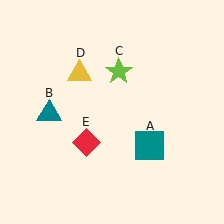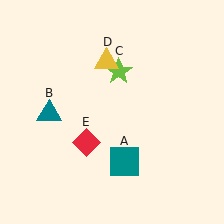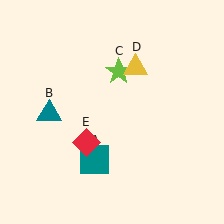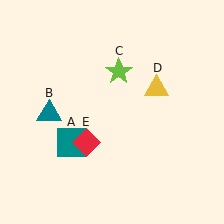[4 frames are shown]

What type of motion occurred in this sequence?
The teal square (object A), yellow triangle (object D) rotated clockwise around the center of the scene.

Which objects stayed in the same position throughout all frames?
Teal triangle (object B) and lime star (object C) and red diamond (object E) remained stationary.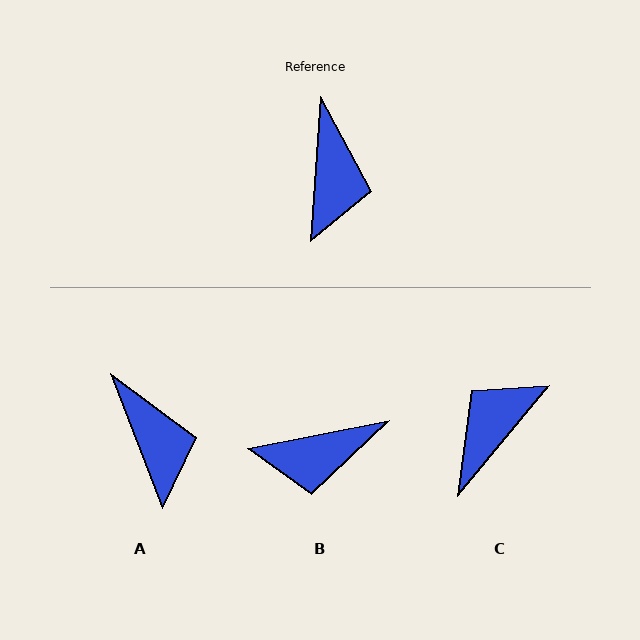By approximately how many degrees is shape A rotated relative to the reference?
Approximately 25 degrees counter-clockwise.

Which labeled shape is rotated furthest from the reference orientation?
C, about 144 degrees away.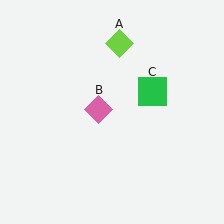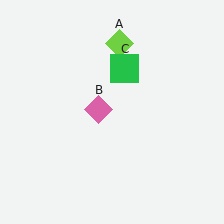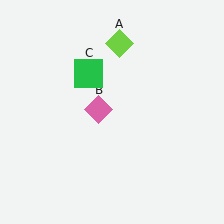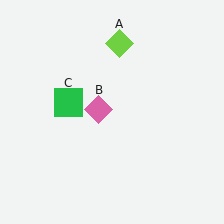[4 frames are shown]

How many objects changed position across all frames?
1 object changed position: green square (object C).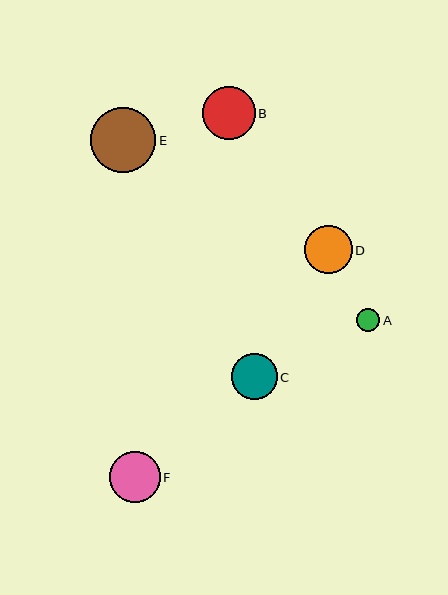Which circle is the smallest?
Circle A is the smallest with a size of approximately 23 pixels.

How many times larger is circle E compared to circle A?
Circle E is approximately 2.8 times the size of circle A.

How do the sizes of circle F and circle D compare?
Circle F and circle D are approximately the same size.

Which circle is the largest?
Circle E is the largest with a size of approximately 65 pixels.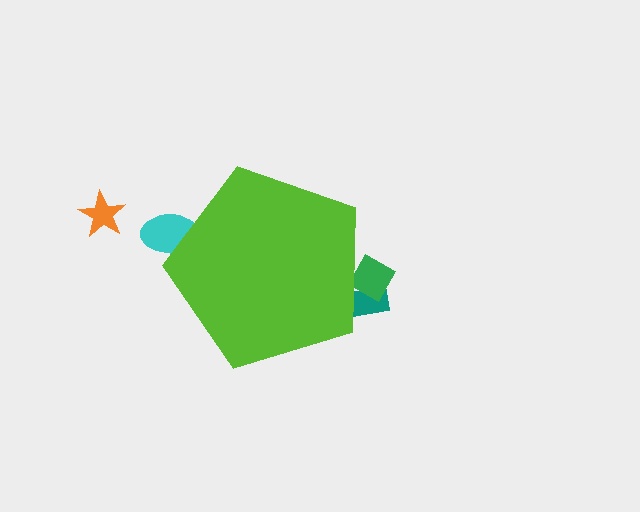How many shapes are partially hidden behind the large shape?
3 shapes are partially hidden.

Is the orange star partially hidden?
No, the orange star is fully visible.